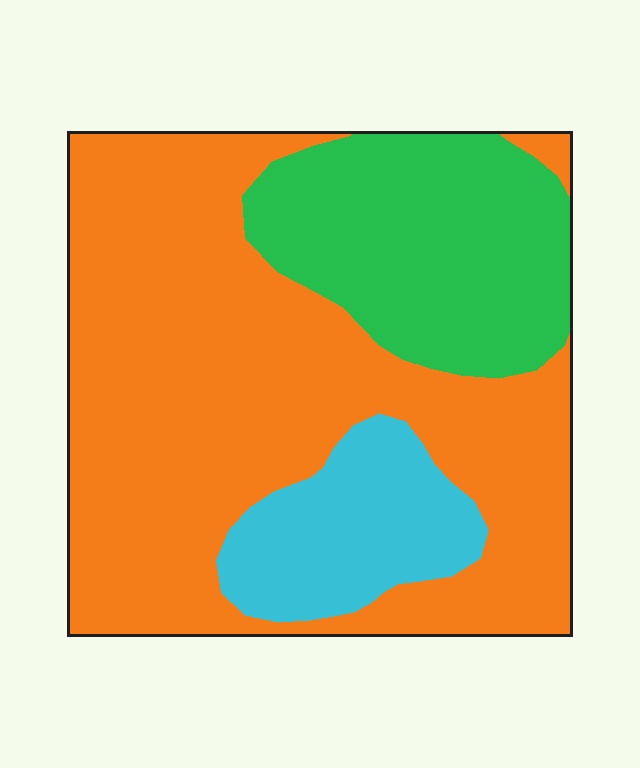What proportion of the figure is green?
Green takes up less than a quarter of the figure.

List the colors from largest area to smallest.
From largest to smallest: orange, green, cyan.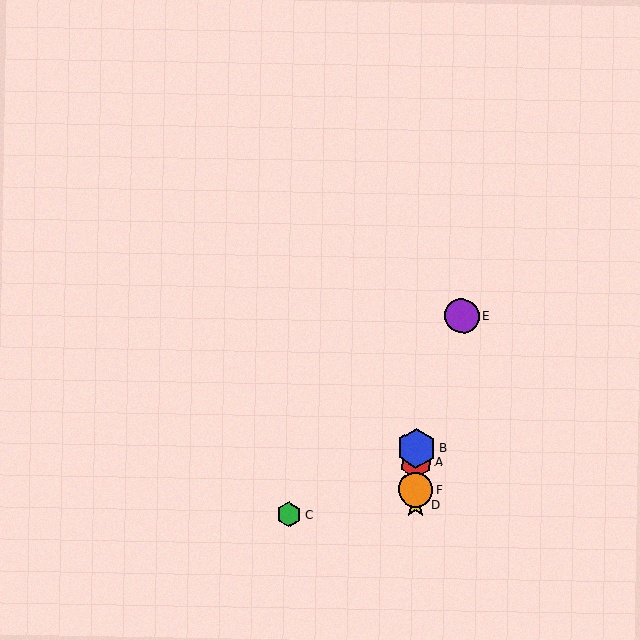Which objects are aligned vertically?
Objects A, B, D, F are aligned vertically.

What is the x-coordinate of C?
Object C is at x≈289.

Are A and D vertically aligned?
Yes, both are at x≈416.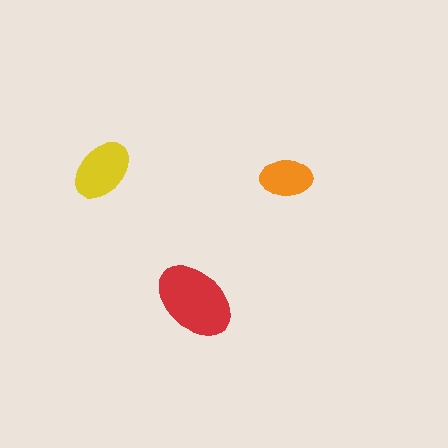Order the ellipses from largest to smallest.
the red one, the yellow one, the orange one.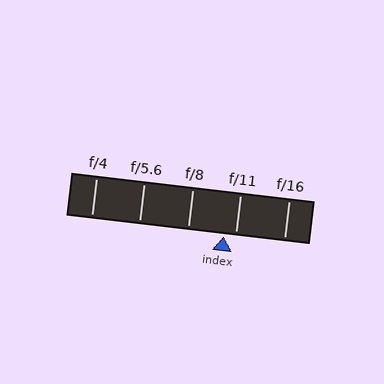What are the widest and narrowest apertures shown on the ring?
The widest aperture shown is f/4 and the narrowest is f/16.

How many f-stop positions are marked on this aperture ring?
There are 5 f-stop positions marked.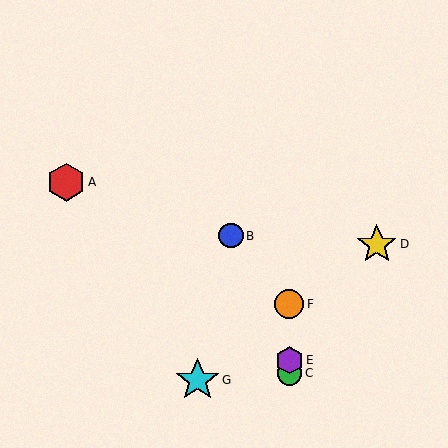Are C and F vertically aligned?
Yes, both are at x≈289.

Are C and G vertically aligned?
No, C is at x≈289 and G is at x≈198.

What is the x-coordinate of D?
Object D is at x≈377.